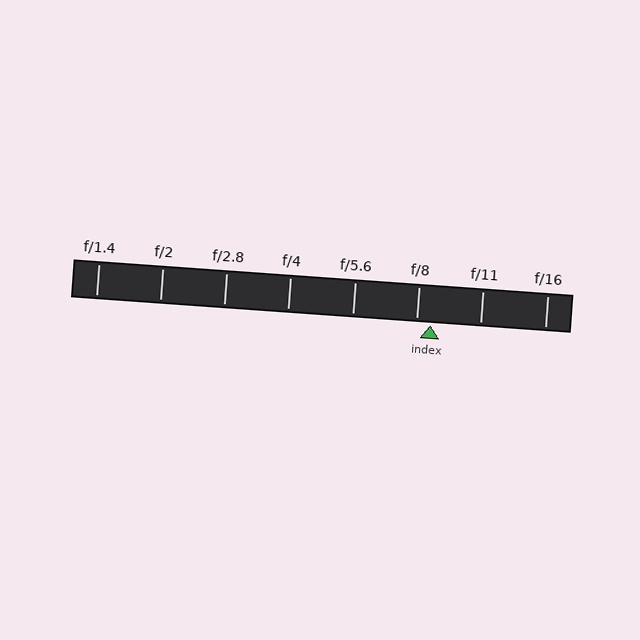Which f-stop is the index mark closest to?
The index mark is closest to f/8.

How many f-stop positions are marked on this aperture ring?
There are 8 f-stop positions marked.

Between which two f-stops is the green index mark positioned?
The index mark is between f/8 and f/11.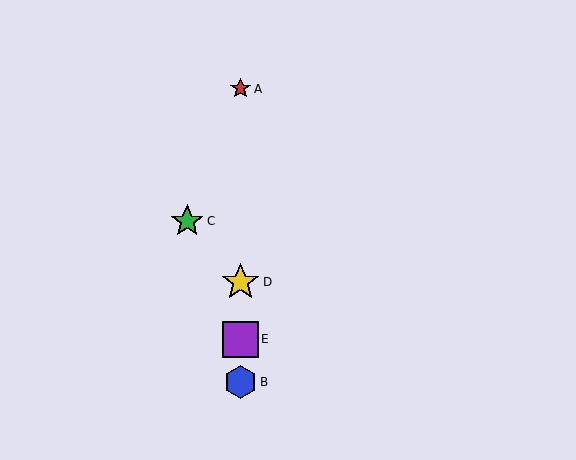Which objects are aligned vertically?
Objects A, B, D, E are aligned vertically.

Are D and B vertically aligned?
Yes, both are at x≈241.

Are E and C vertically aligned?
No, E is at x≈241 and C is at x≈187.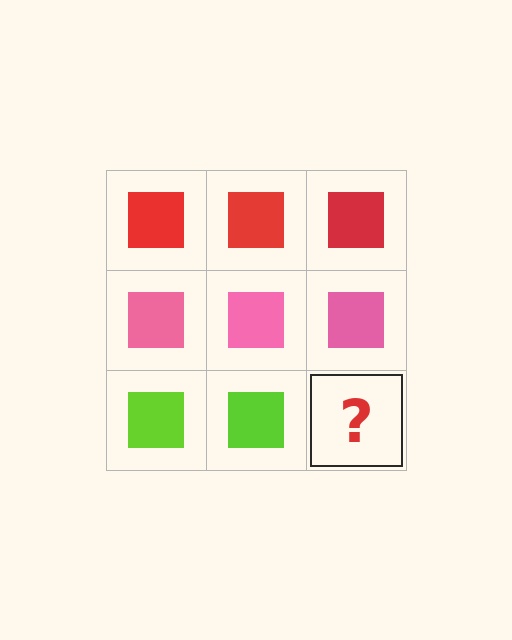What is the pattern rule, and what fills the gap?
The rule is that each row has a consistent color. The gap should be filled with a lime square.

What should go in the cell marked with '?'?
The missing cell should contain a lime square.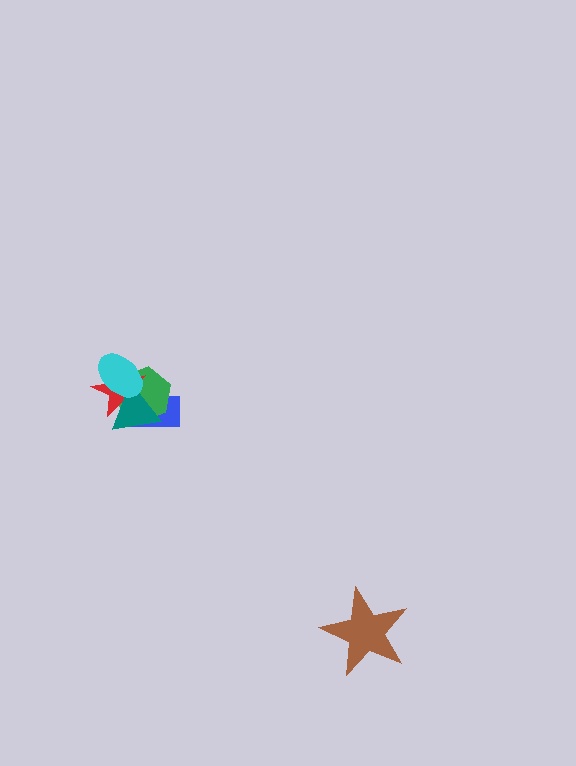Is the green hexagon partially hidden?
Yes, it is partially covered by another shape.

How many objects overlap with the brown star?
0 objects overlap with the brown star.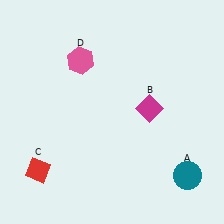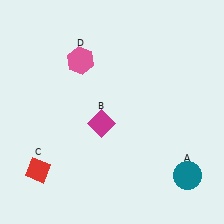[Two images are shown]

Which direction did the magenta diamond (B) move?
The magenta diamond (B) moved left.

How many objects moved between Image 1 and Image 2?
1 object moved between the two images.